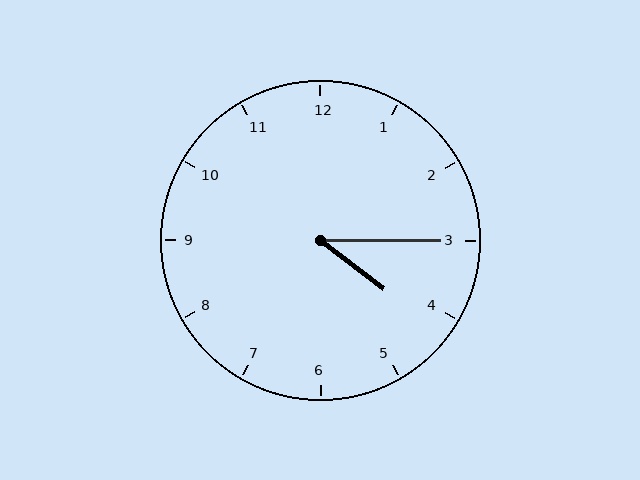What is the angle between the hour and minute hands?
Approximately 38 degrees.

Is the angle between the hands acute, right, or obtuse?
It is acute.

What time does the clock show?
4:15.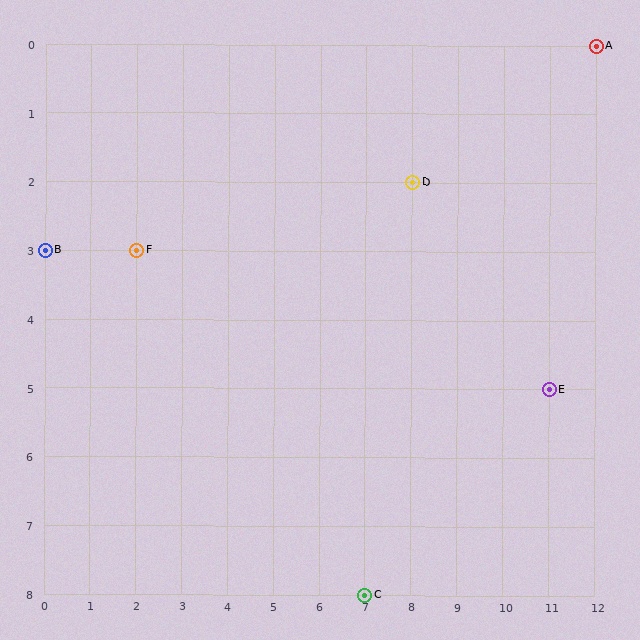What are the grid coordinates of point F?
Point F is at grid coordinates (2, 3).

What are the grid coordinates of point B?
Point B is at grid coordinates (0, 3).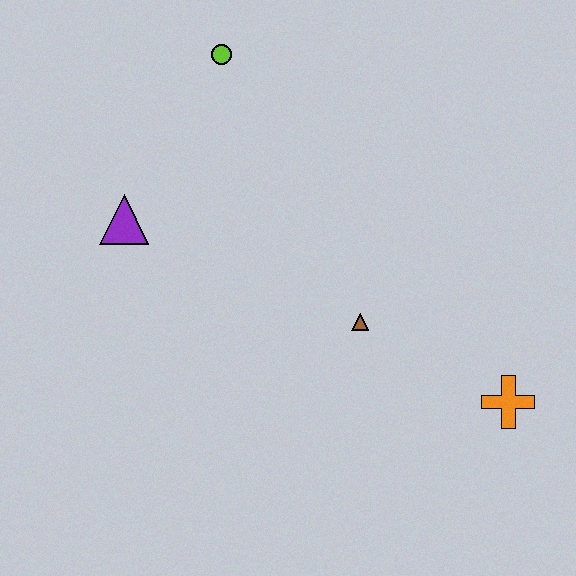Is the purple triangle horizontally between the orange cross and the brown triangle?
No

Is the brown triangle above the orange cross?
Yes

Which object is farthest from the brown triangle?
The lime circle is farthest from the brown triangle.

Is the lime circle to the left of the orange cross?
Yes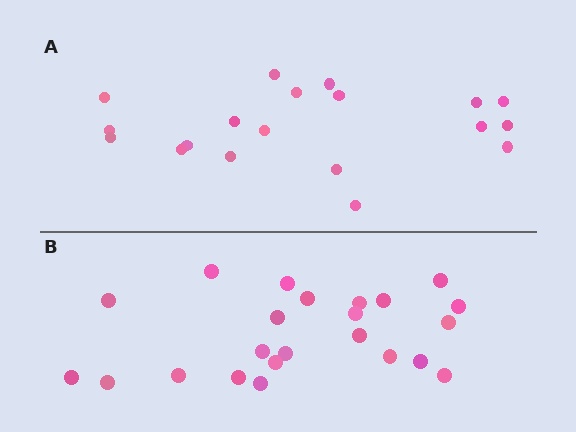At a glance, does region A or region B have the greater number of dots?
Region B (the bottom region) has more dots.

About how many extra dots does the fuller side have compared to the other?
Region B has about 4 more dots than region A.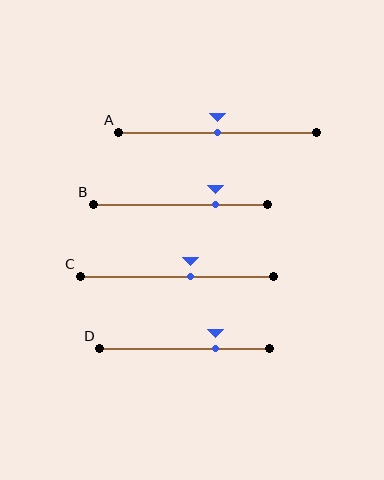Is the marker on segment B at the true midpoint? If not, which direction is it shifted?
No, the marker on segment B is shifted to the right by about 20% of the segment length.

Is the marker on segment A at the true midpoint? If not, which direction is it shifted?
Yes, the marker on segment A is at the true midpoint.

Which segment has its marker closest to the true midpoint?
Segment A has its marker closest to the true midpoint.